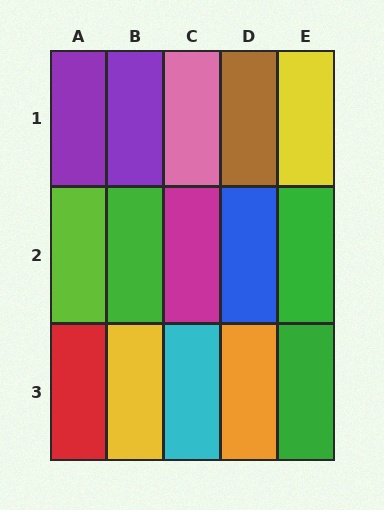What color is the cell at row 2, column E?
Green.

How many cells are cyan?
1 cell is cyan.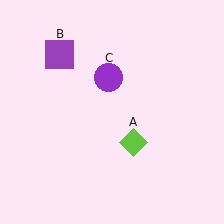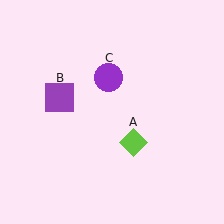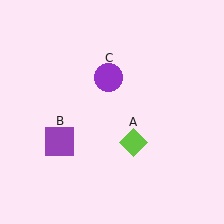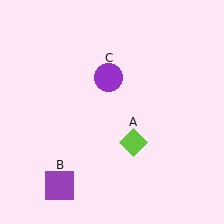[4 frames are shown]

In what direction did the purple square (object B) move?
The purple square (object B) moved down.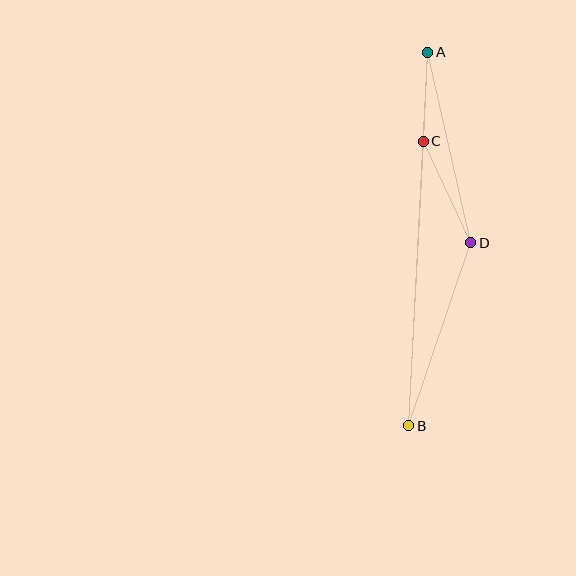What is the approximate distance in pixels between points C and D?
The distance between C and D is approximately 112 pixels.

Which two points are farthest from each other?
Points A and B are farthest from each other.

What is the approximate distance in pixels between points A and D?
The distance between A and D is approximately 195 pixels.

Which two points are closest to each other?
Points A and C are closest to each other.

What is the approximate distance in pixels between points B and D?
The distance between B and D is approximately 194 pixels.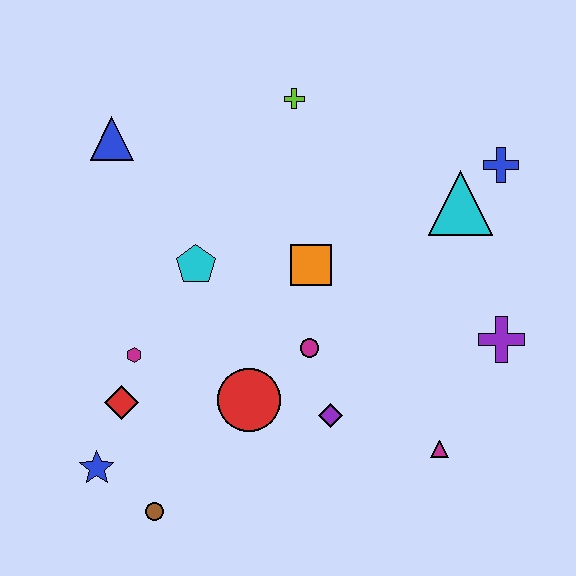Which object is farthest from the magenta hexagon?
The blue cross is farthest from the magenta hexagon.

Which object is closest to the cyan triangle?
The blue cross is closest to the cyan triangle.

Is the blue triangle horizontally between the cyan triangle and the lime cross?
No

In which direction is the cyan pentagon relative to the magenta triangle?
The cyan pentagon is to the left of the magenta triangle.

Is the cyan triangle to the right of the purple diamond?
Yes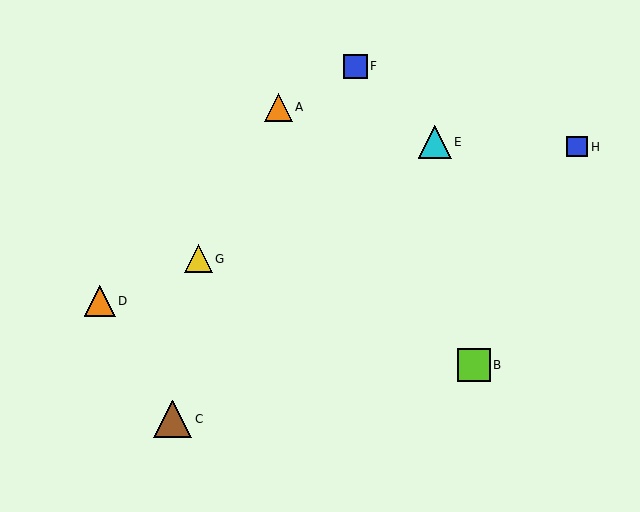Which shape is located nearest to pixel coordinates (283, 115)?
The orange triangle (labeled A) at (278, 107) is nearest to that location.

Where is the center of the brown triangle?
The center of the brown triangle is at (173, 419).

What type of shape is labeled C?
Shape C is a brown triangle.